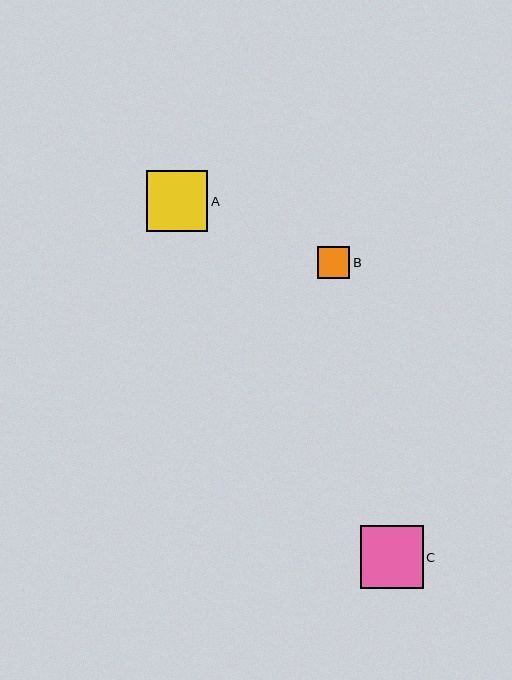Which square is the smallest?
Square B is the smallest with a size of approximately 32 pixels.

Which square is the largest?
Square C is the largest with a size of approximately 63 pixels.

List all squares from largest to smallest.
From largest to smallest: C, A, B.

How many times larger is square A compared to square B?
Square A is approximately 1.9 times the size of square B.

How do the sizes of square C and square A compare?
Square C and square A are approximately the same size.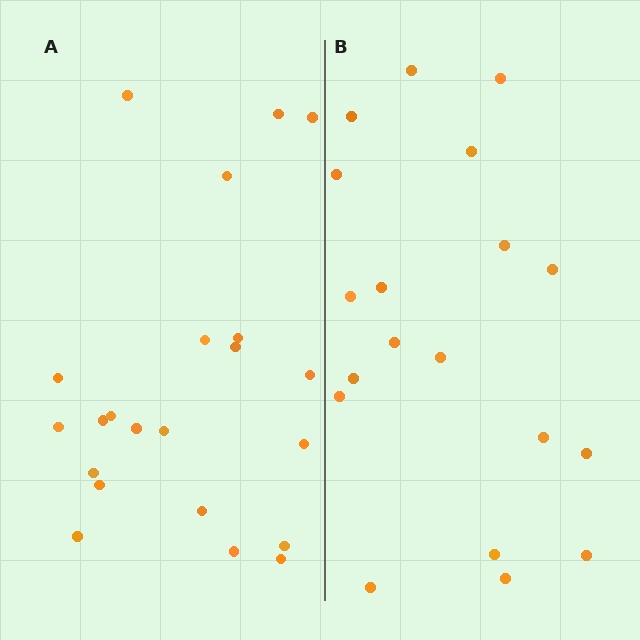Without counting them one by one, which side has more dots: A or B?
Region A (the left region) has more dots.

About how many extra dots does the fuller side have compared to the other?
Region A has just a few more — roughly 2 or 3 more dots than region B.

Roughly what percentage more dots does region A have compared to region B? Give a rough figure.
About 15% more.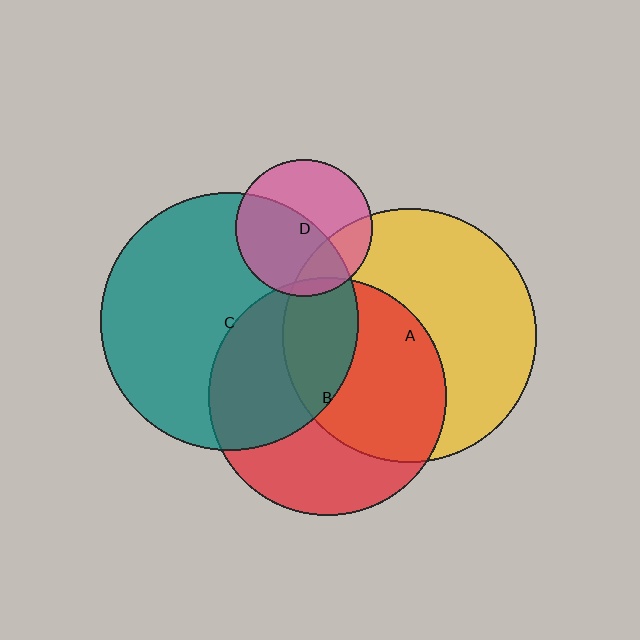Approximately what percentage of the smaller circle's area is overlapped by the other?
Approximately 45%.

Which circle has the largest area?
Circle C (teal).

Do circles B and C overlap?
Yes.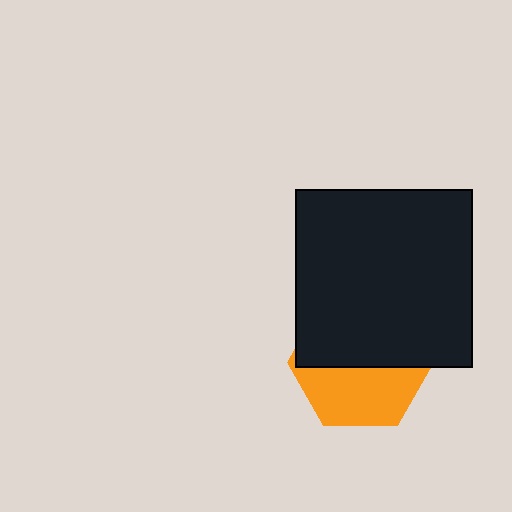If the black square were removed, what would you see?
You would see the complete orange hexagon.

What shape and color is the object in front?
The object in front is a black square.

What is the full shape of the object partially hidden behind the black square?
The partially hidden object is an orange hexagon.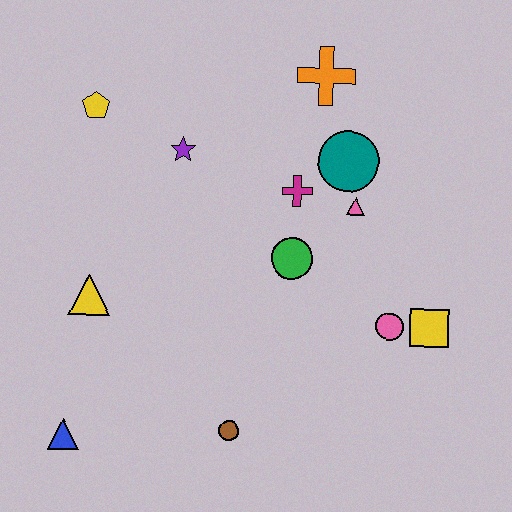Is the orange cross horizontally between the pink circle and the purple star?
Yes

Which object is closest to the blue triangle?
The yellow triangle is closest to the blue triangle.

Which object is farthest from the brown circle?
The orange cross is farthest from the brown circle.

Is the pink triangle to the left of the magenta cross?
No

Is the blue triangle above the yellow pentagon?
No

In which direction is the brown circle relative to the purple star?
The brown circle is below the purple star.